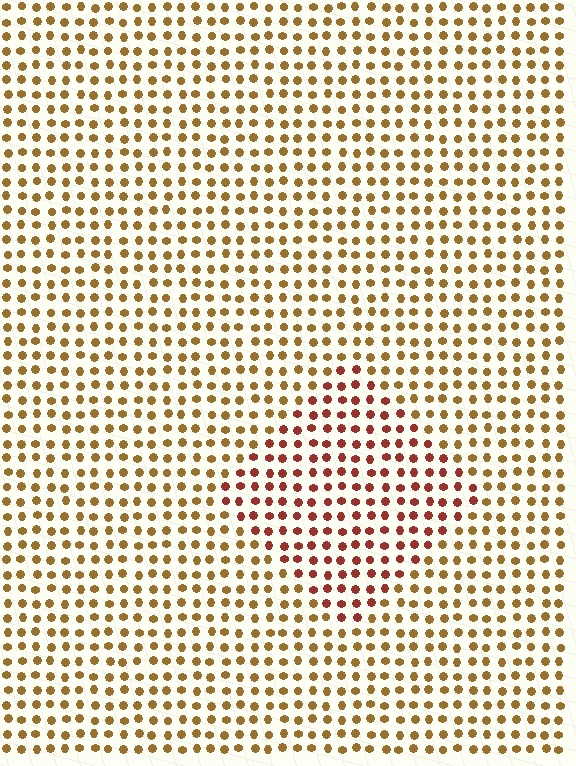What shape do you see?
I see a diamond.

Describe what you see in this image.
The image is filled with small brown elements in a uniform arrangement. A diamond-shaped region is visible where the elements are tinted to a slightly different hue, forming a subtle color boundary.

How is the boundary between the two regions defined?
The boundary is defined purely by a slight shift in hue (about 36 degrees). Spacing, size, and orientation are identical on both sides.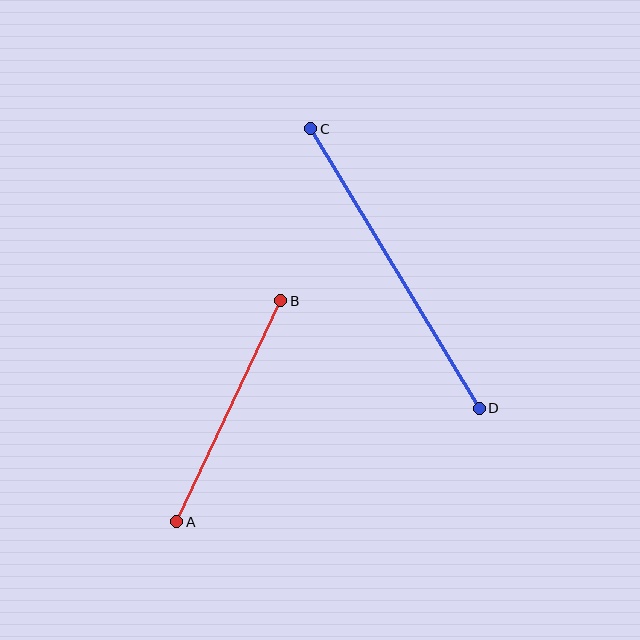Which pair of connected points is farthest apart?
Points C and D are farthest apart.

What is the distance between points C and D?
The distance is approximately 327 pixels.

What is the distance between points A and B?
The distance is approximately 244 pixels.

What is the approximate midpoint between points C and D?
The midpoint is at approximately (395, 268) pixels.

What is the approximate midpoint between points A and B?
The midpoint is at approximately (229, 411) pixels.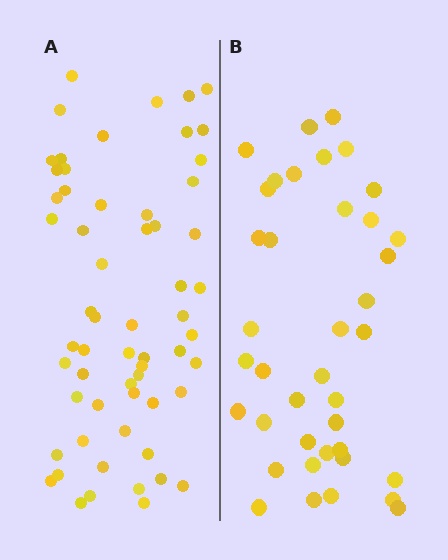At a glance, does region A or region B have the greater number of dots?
Region A (the left region) has more dots.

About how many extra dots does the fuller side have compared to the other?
Region A has approximately 20 more dots than region B.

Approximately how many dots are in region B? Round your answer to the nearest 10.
About 40 dots. (The exact count is 39, which rounds to 40.)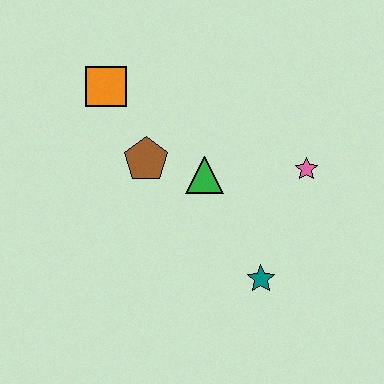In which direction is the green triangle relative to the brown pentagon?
The green triangle is to the right of the brown pentagon.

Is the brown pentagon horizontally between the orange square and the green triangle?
Yes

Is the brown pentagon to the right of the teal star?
No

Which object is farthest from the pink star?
The orange square is farthest from the pink star.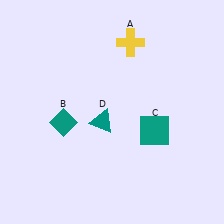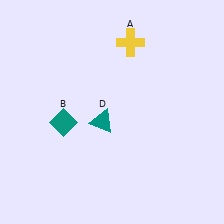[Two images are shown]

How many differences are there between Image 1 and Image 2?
There is 1 difference between the two images.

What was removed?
The teal square (C) was removed in Image 2.